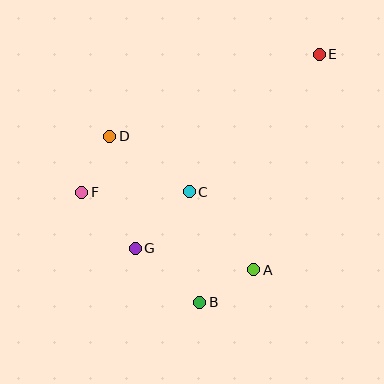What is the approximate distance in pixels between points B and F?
The distance between B and F is approximately 161 pixels.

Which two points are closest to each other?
Points D and F are closest to each other.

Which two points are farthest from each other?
Points B and E are farthest from each other.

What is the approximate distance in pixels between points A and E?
The distance between A and E is approximately 225 pixels.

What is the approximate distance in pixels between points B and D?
The distance between B and D is approximately 189 pixels.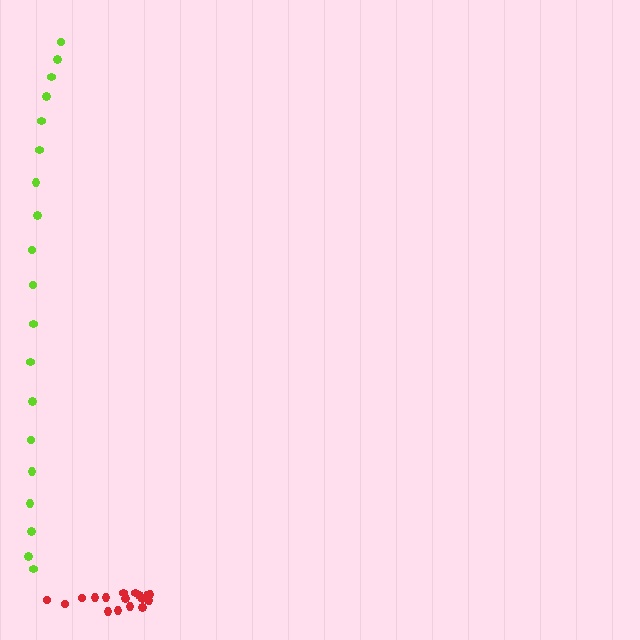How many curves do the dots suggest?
There are 2 distinct paths.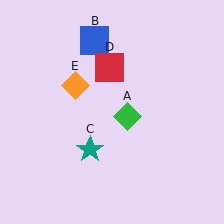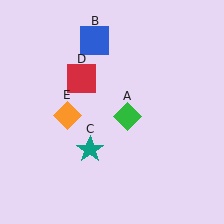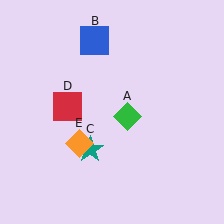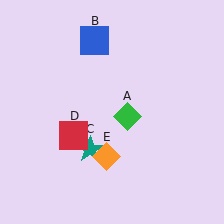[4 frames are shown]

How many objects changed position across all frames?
2 objects changed position: red square (object D), orange diamond (object E).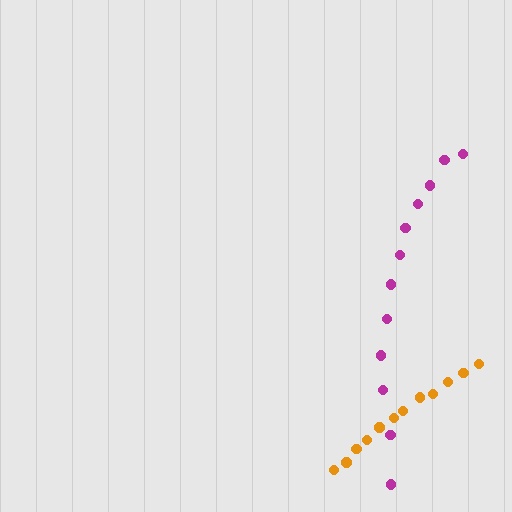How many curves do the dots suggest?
There are 2 distinct paths.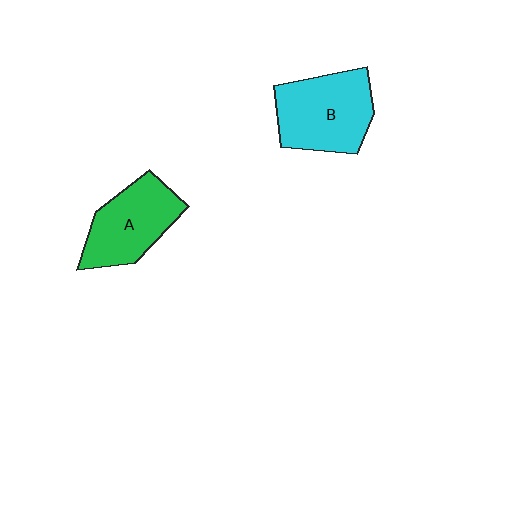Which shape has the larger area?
Shape B (cyan).